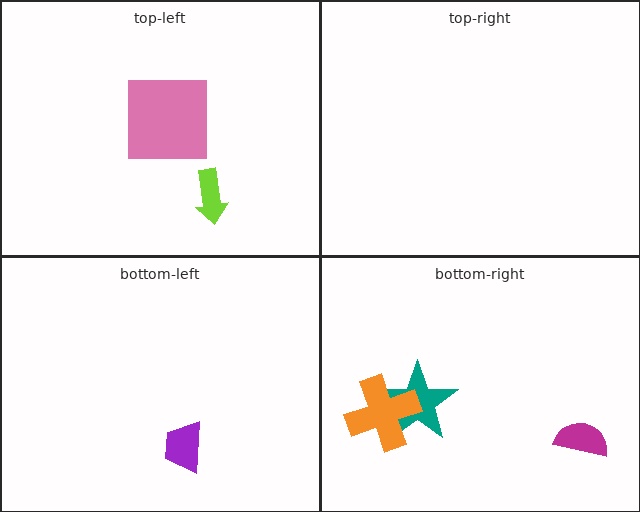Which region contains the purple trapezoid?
The bottom-left region.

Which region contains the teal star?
The bottom-right region.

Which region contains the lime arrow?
The top-left region.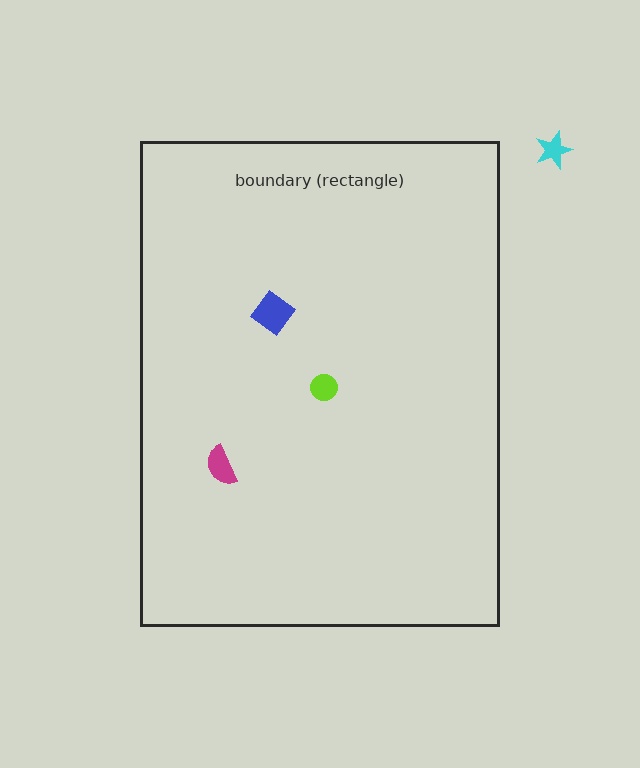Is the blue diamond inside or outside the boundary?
Inside.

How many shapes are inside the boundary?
3 inside, 1 outside.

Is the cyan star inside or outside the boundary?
Outside.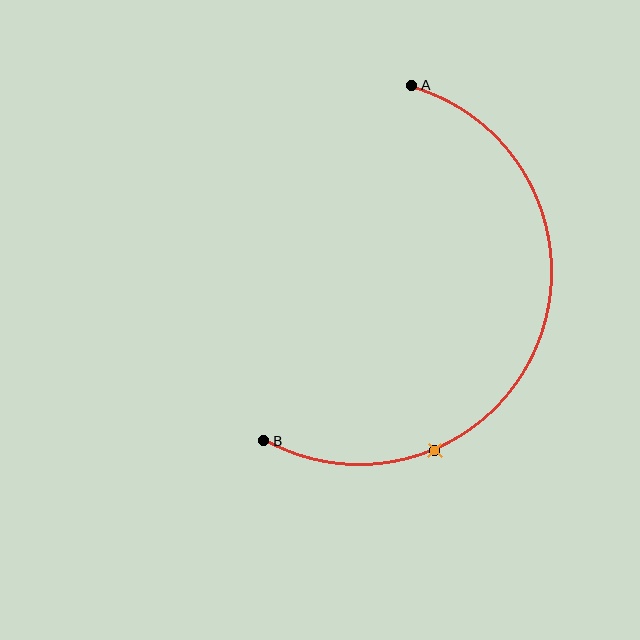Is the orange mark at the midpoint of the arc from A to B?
No. The orange mark lies on the arc but is closer to endpoint B. The arc midpoint would be at the point on the curve equidistant along the arc from both A and B.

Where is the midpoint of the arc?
The arc midpoint is the point on the curve farthest from the straight line joining A and B. It sits to the right of that line.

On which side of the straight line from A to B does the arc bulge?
The arc bulges to the right of the straight line connecting A and B.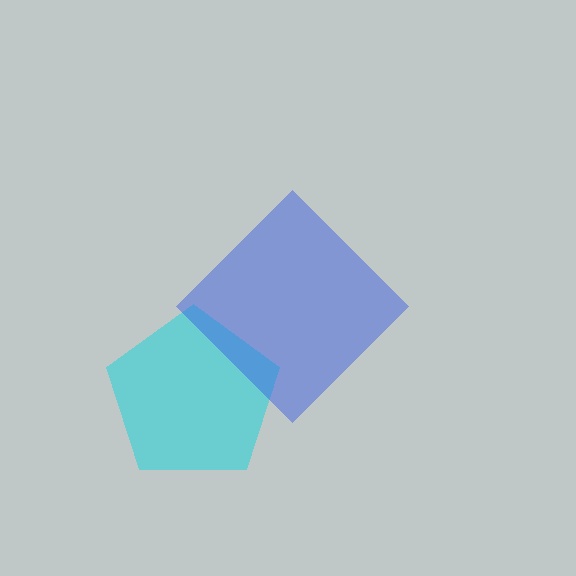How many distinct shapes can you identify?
There are 2 distinct shapes: a cyan pentagon, a blue diamond.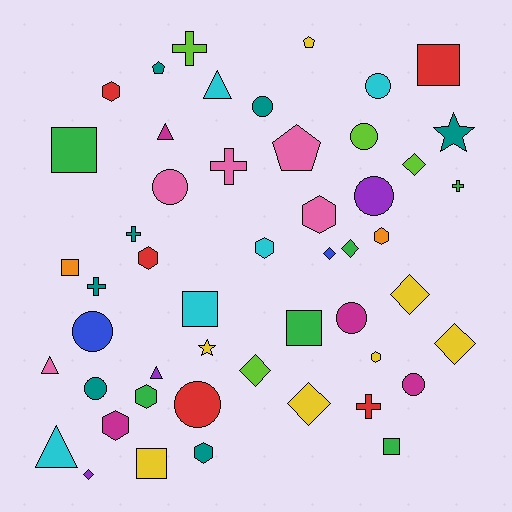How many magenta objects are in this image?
There are 4 magenta objects.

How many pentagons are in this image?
There are 3 pentagons.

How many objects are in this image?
There are 50 objects.